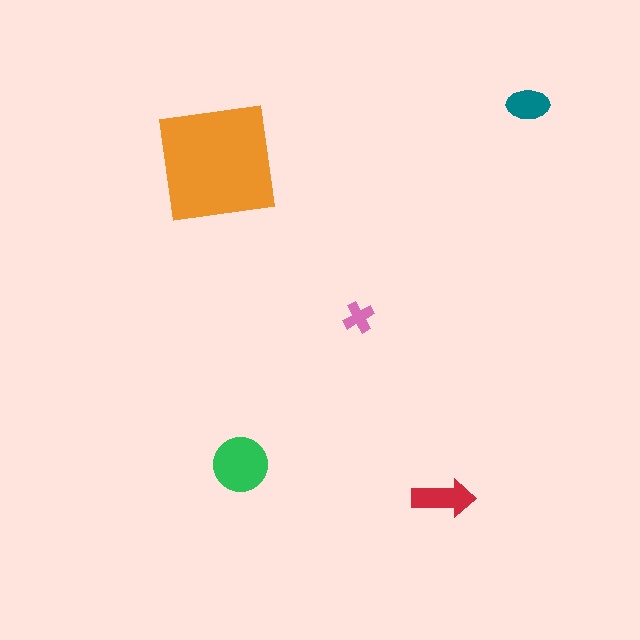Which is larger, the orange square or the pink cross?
The orange square.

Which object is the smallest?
The pink cross.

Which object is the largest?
The orange square.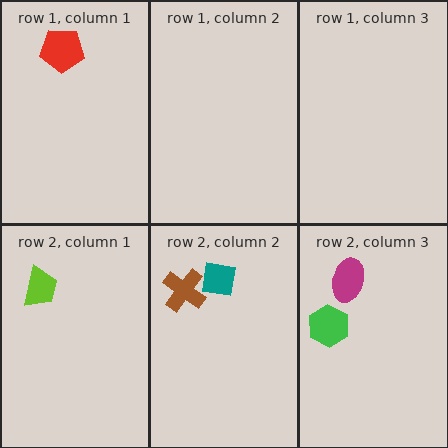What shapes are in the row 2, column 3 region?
The green hexagon, the magenta ellipse.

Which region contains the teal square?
The row 2, column 2 region.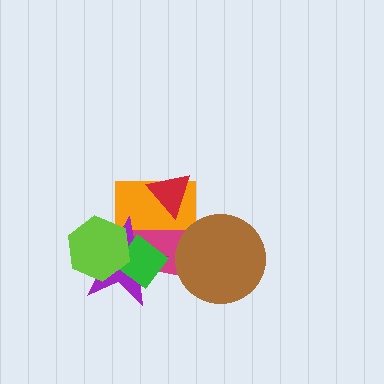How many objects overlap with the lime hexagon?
3 objects overlap with the lime hexagon.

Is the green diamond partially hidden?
Yes, it is partially covered by another shape.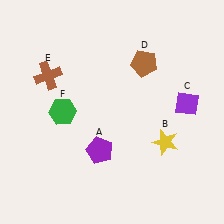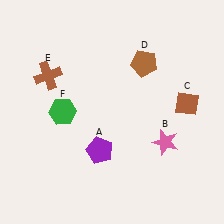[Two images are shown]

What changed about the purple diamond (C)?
In Image 1, C is purple. In Image 2, it changed to brown.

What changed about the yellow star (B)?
In Image 1, B is yellow. In Image 2, it changed to pink.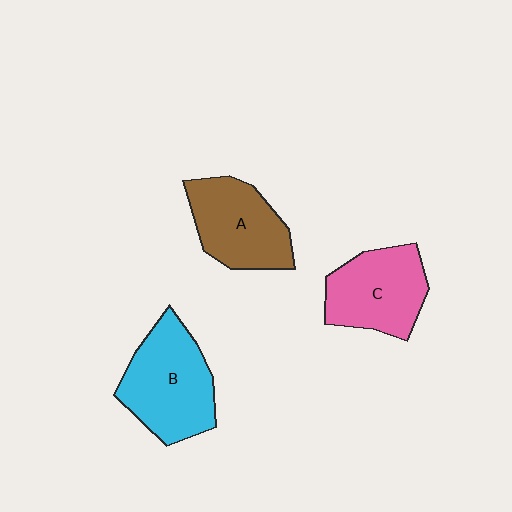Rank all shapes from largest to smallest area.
From largest to smallest: B (cyan), C (pink), A (brown).